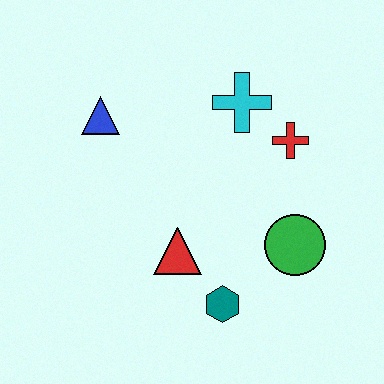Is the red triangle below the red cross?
Yes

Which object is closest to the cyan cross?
The red cross is closest to the cyan cross.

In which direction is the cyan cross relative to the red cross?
The cyan cross is to the left of the red cross.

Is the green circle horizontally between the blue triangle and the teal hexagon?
No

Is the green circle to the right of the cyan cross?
Yes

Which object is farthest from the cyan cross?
The teal hexagon is farthest from the cyan cross.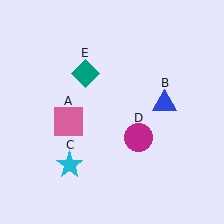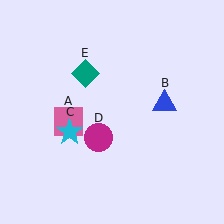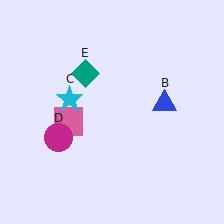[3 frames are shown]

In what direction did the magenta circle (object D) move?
The magenta circle (object D) moved left.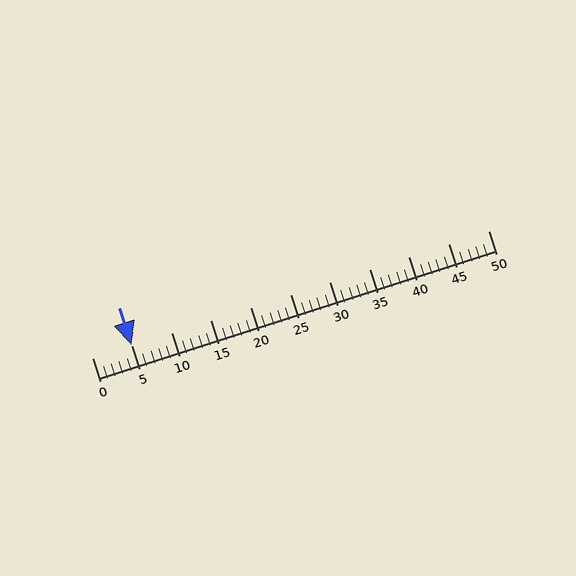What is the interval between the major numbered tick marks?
The major tick marks are spaced 5 units apart.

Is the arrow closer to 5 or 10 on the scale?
The arrow is closer to 5.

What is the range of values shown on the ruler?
The ruler shows values from 0 to 50.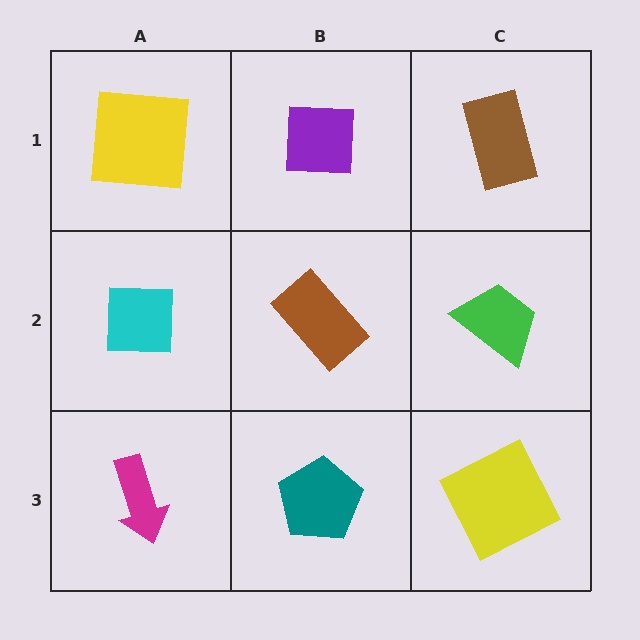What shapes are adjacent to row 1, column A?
A cyan square (row 2, column A), a purple square (row 1, column B).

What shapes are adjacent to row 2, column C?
A brown rectangle (row 1, column C), a yellow square (row 3, column C), a brown rectangle (row 2, column B).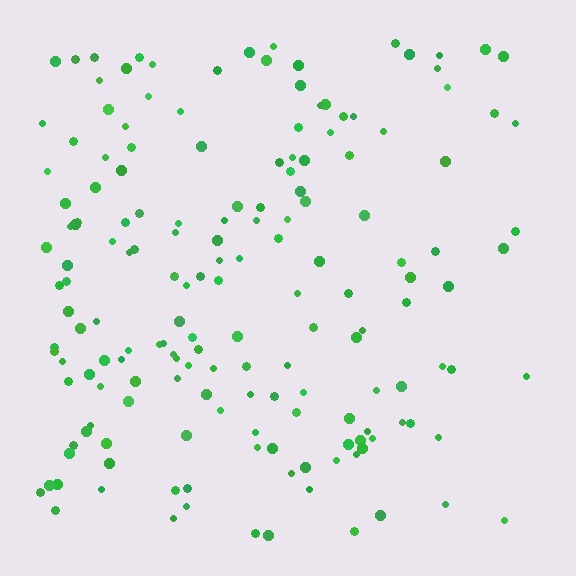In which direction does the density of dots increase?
From right to left, with the left side densest.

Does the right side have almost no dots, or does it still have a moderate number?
Still a moderate number, just noticeably fewer than the left.